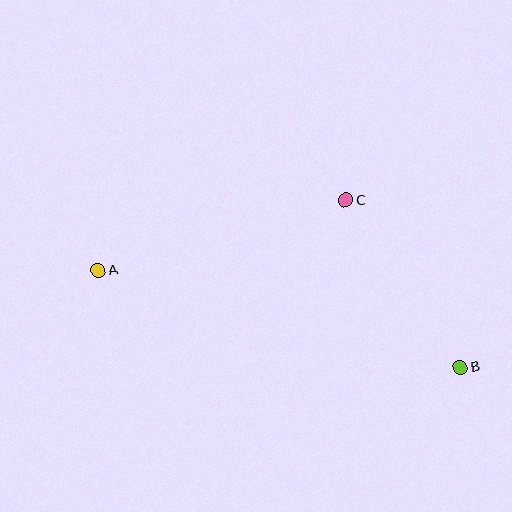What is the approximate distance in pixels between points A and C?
The distance between A and C is approximately 257 pixels.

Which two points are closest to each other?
Points B and C are closest to each other.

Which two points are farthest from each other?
Points A and B are farthest from each other.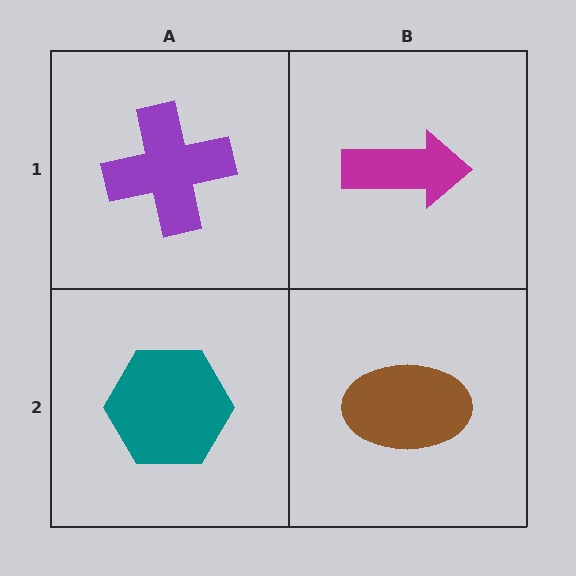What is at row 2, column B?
A brown ellipse.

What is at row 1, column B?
A magenta arrow.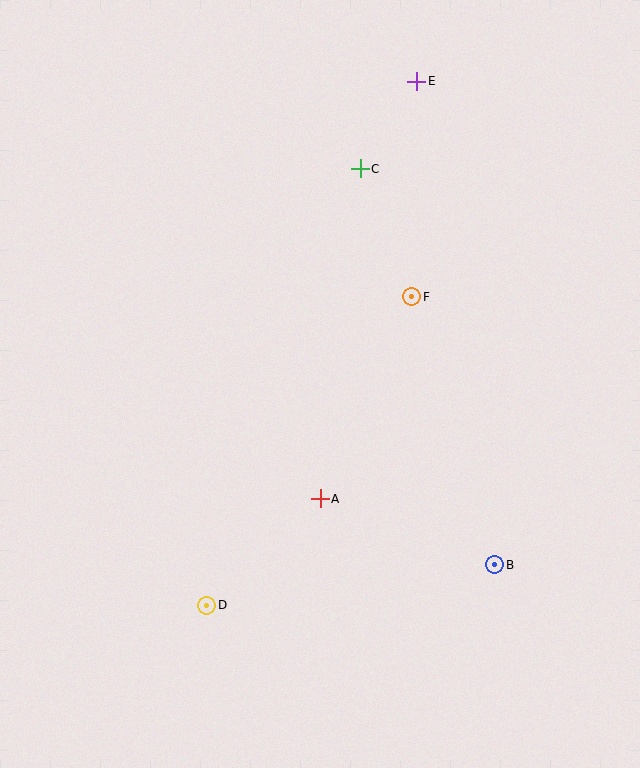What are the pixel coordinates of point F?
Point F is at (412, 297).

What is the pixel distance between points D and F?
The distance between D and F is 371 pixels.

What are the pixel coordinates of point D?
Point D is at (207, 605).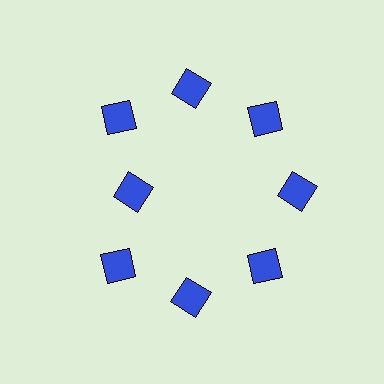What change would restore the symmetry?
The symmetry would be restored by moving it outward, back onto the ring so that all 8 diamonds sit at equal angles and equal distance from the center.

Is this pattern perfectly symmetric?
No. The 8 blue diamonds are arranged in a ring, but one element near the 9 o'clock position is pulled inward toward the center, breaking the 8-fold rotational symmetry.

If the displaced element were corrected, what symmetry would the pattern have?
It would have 8-fold rotational symmetry — the pattern would map onto itself every 45 degrees.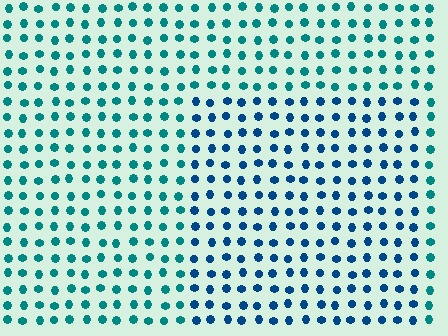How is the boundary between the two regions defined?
The boundary is defined purely by a slight shift in hue (about 31 degrees). Spacing, size, and orientation are identical on both sides.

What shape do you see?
I see a rectangle.